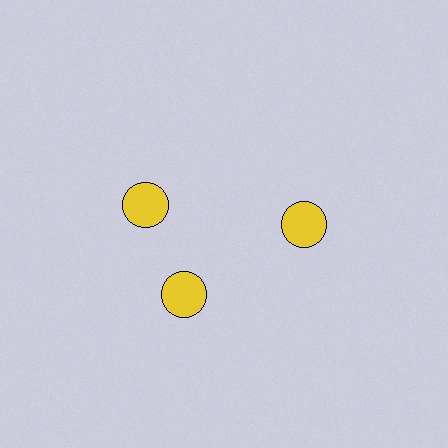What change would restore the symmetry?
The symmetry would be restored by rotating it back into even spacing with its neighbors so that all 3 circles sit at equal angles and equal distance from the center.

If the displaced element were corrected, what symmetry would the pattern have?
It would have 3-fold rotational symmetry — the pattern would map onto itself every 120 degrees.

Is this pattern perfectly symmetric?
No. The 3 yellow circles are arranged in a ring, but one element near the 11 o'clock position is rotated out of alignment along the ring, breaking the 3-fold rotational symmetry.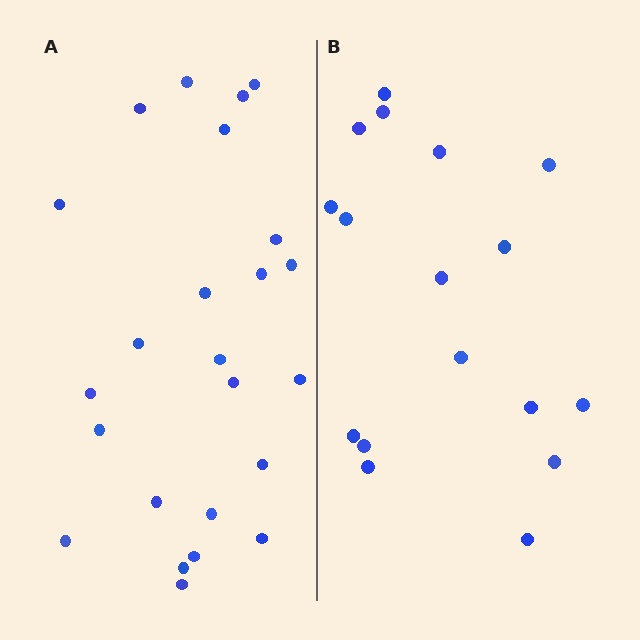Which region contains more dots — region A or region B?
Region A (the left region) has more dots.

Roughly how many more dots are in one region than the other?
Region A has roughly 8 or so more dots than region B.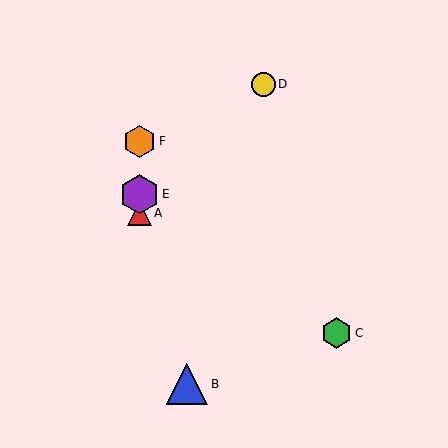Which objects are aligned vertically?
Objects A, E, F are aligned vertically.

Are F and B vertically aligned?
No, F is at x≈139 and B is at x≈187.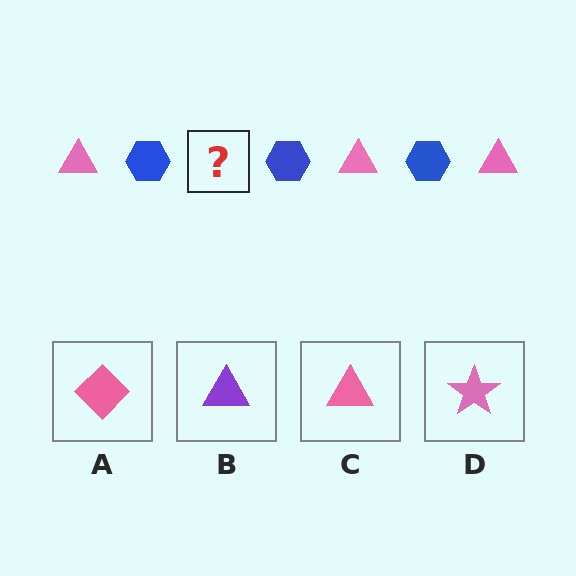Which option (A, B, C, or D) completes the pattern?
C.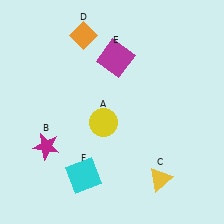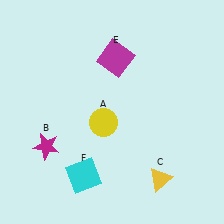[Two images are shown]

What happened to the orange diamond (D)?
The orange diamond (D) was removed in Image 2. It was in the top-left area of Image 1.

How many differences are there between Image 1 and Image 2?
There is 1 difference between the two images.